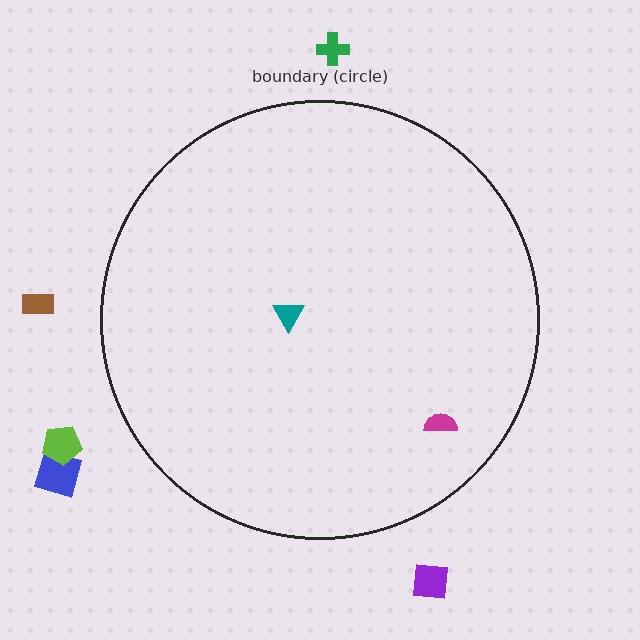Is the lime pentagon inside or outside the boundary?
Outside.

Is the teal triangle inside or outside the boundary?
Inside.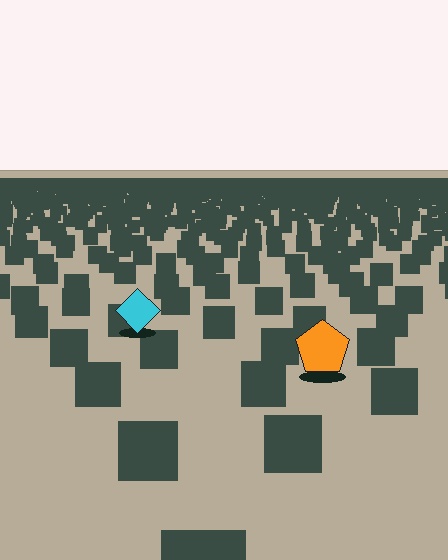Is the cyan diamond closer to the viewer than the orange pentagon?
No. The orange pentagon is closer — you can tell from the texture gradient: the ground texture is coarser near it.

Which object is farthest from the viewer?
The cyan diamond is farthest from the viewer. It appears smaller and the ground texture around it is denser.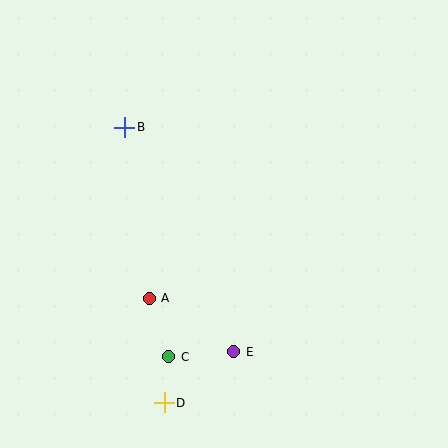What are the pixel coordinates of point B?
Point B is at (125, 127).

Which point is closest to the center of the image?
Point A at (149, 298) is closest to the center.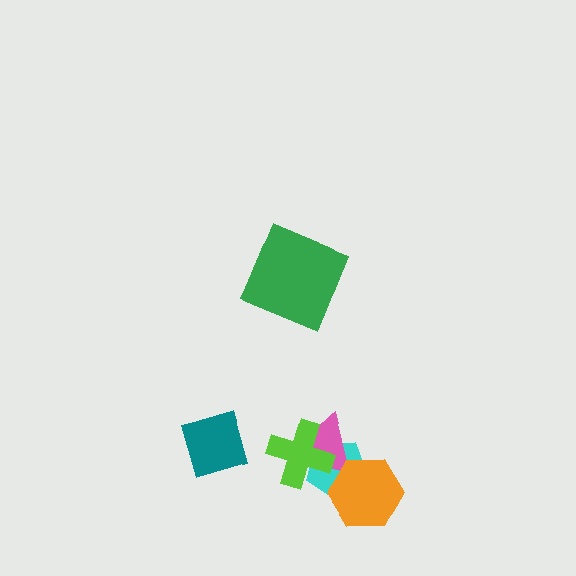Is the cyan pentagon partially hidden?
Yes, it is partially covered by another shape.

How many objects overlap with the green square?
0 objects overlap with the green square.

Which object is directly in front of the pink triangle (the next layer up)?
The lime cross is directly in front of the pink triangle.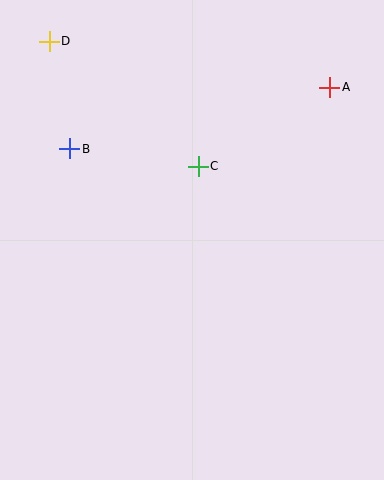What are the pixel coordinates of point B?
Point B is at (70, 149).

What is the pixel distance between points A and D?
The distance between A and D is 284 pixels.